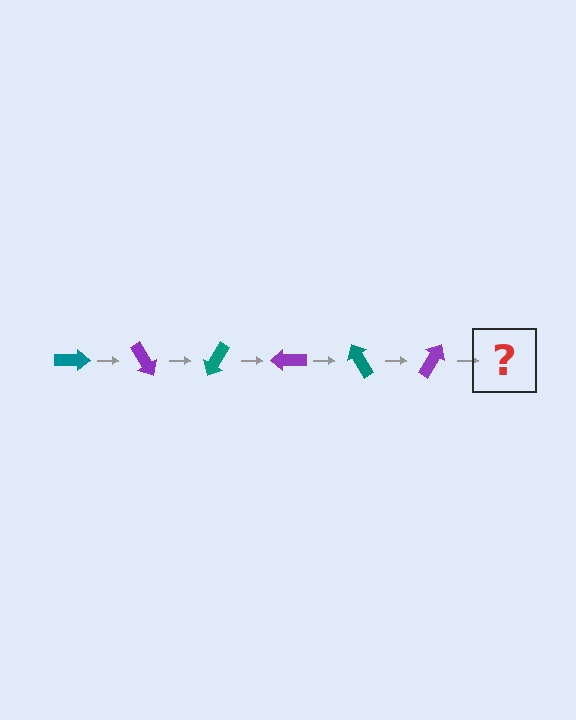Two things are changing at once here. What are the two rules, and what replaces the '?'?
The two rules are that it rotates 60 degrees each step and the color cycles through teal and purple. The '?' should be a teal arrow, rotated 360 degrees from the start.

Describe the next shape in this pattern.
It should be a teal arrow, rotated 360 degrees from the start.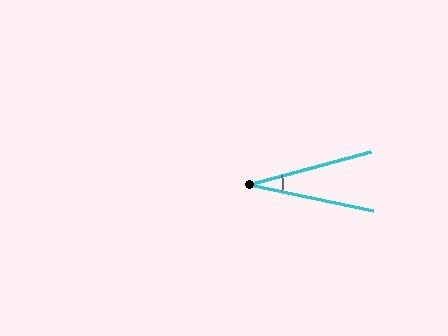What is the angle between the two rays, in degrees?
Approximately 27 degrees.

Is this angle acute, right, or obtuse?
It is acute.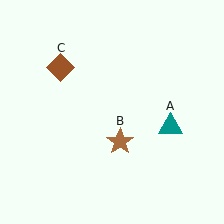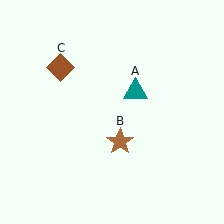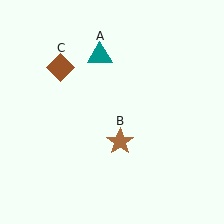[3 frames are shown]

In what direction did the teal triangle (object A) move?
The teal triangle (object A) moved up and to the left.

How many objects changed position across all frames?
1 object changed position: teal triangle (object A).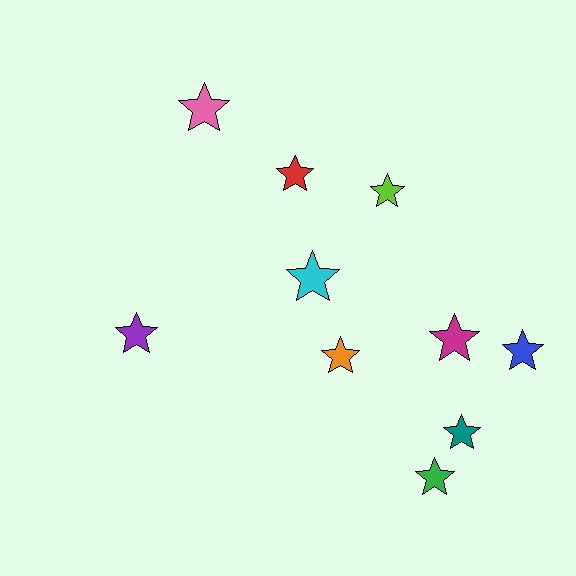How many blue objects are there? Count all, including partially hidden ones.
There is 1 blue object.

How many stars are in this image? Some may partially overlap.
There are 10 stars.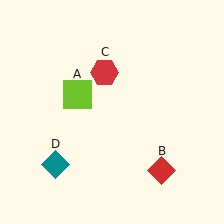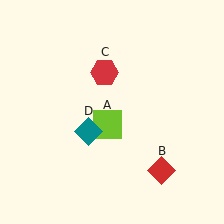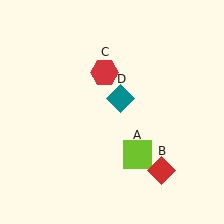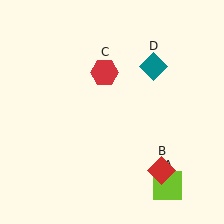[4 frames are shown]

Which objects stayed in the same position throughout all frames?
Red diamond (object B) and red hexagon (object C) remained stationary.